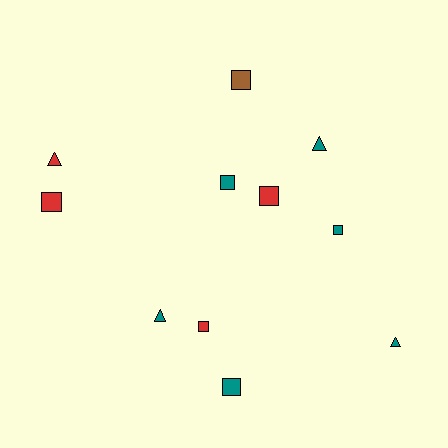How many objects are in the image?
There are 11 objects.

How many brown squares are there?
There is 1 brown square.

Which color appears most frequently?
Teal, with 6 objects.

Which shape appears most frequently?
Square, with 7 objects.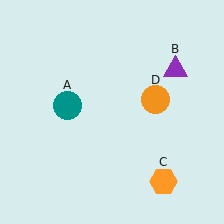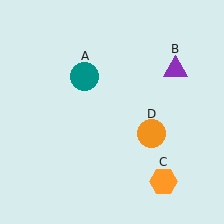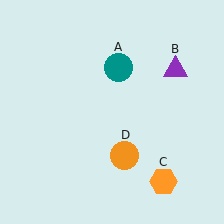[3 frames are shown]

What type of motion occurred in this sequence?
The teal circle (object A), orange circle (object D) rotated clockwise around the center of the scene.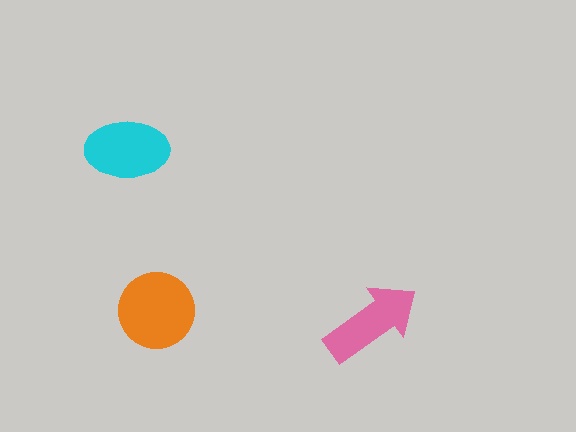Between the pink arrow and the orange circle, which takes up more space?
The orange circle.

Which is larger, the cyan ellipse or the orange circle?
The orange circle.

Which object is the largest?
The orange circle.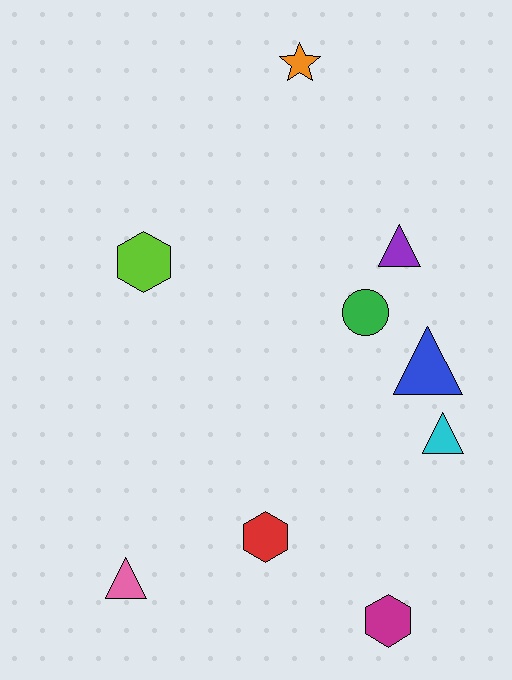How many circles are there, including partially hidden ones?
There is 1 circle.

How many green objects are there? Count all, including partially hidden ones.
There is 1 green object.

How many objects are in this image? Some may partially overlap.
There are 9 objects.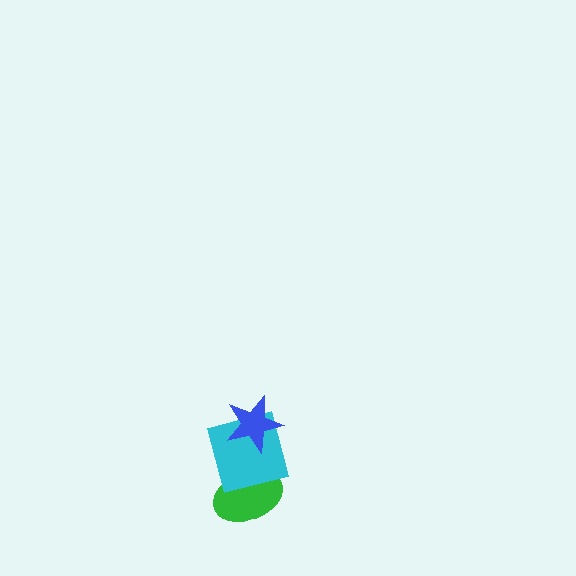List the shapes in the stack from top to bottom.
From top to bottom: the blue star, the cyan square, the green ellipse.